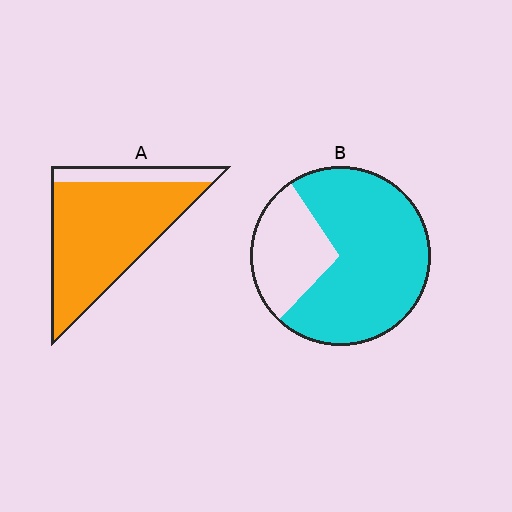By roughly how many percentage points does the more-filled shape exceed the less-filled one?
By roughly 10 percentage points (A over B).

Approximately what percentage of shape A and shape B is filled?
A is approximately 85% and B is approximately 70%.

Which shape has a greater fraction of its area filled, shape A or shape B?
Shape A.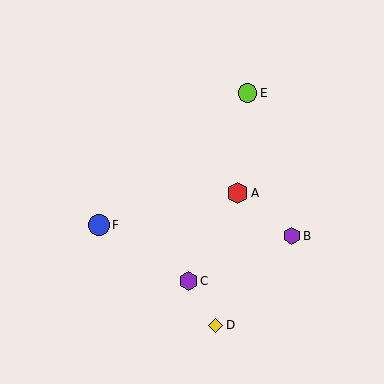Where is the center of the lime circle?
The center of the lime circle is at (248, 93).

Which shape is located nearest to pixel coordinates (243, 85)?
The lime circle (labeled E) at (248, 93) is nearest to that location.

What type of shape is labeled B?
Shape B is a purple hexagon.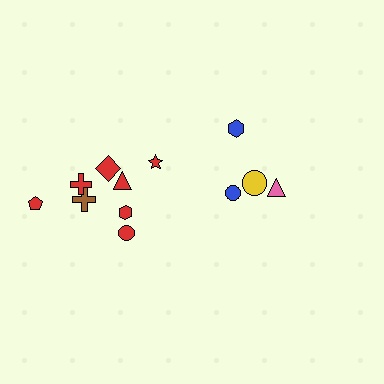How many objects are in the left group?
There are 8 objects.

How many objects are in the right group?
There are 4 objects.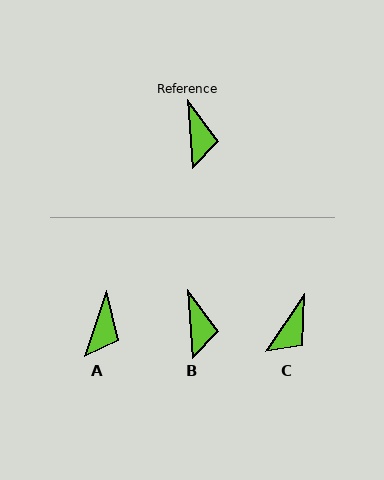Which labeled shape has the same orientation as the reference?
B.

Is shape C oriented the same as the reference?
No, it is off by about 37 degrees.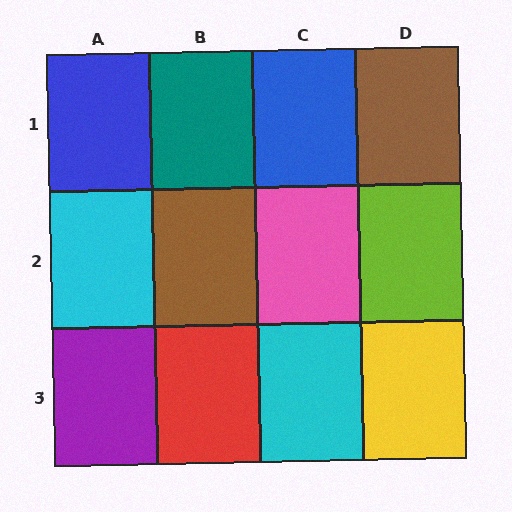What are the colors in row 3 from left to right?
Purple, red, cyan, yellow.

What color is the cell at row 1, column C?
Blue.